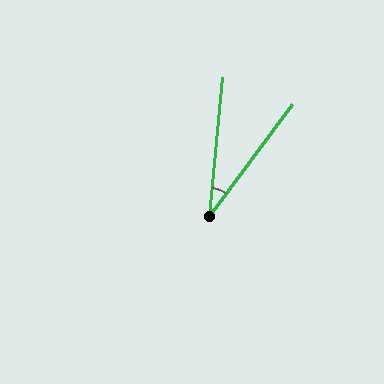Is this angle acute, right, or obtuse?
It is acute.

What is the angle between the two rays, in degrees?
Approximately 31 degrees.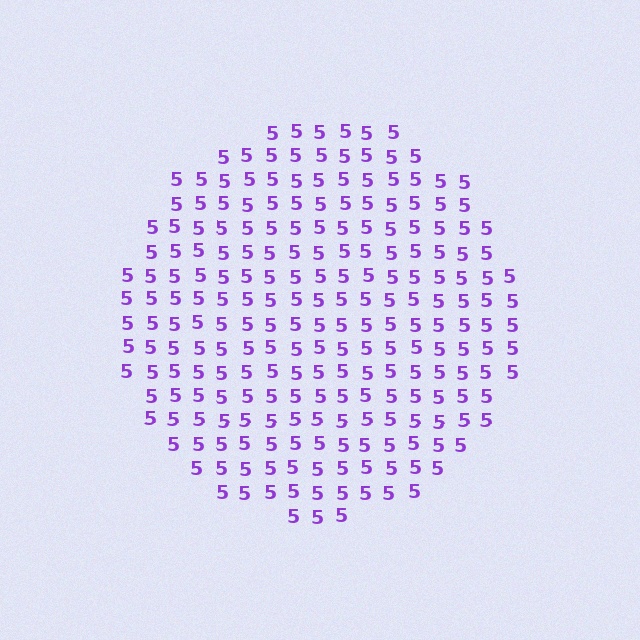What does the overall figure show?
The overall figure shows a circle.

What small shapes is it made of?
It is made of small digit 5's.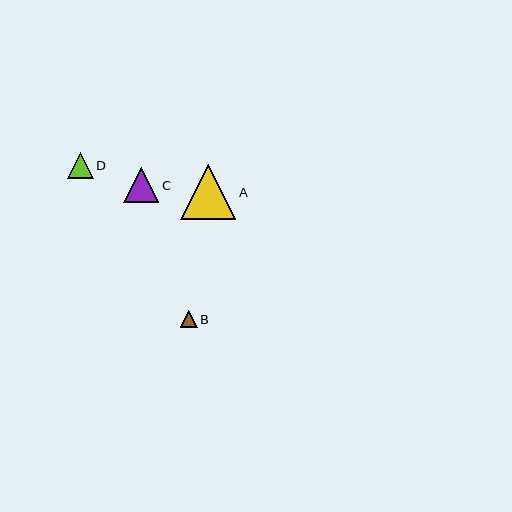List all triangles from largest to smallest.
From largest to smallest: A, C, D, B.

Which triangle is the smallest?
Triangle B is the smallest with a size of approximately 17 pixels.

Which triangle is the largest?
Triangle A is the largest with a size of approximately 55 pixels.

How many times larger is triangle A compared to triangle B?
Triangle A is approximately 3.2 times the size of triangle B.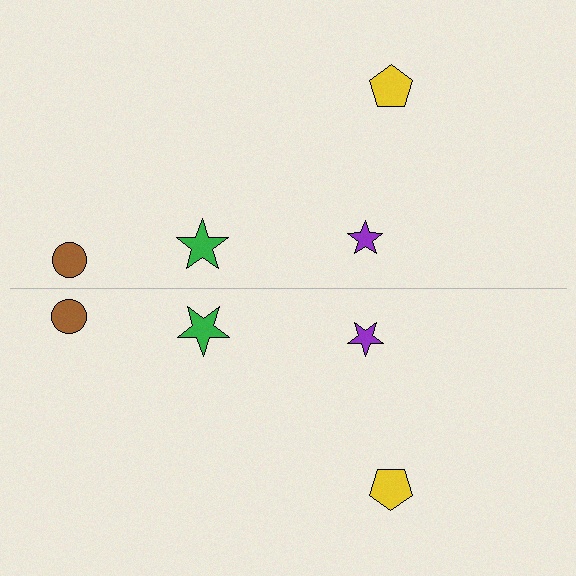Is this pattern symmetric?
Yes, this pattern has bilateral (reflection) symmetry.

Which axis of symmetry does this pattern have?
The pattern has a horizontal axis of symmetry running through the center of the image.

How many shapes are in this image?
There are 8 shapes in this image.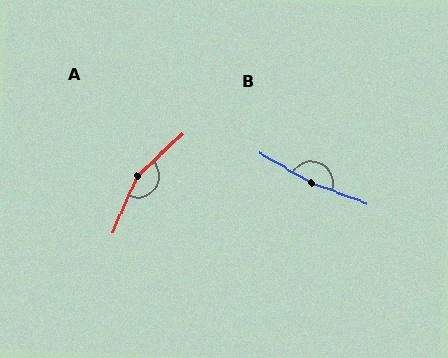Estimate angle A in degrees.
Approximately 157 degrees.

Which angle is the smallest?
A, at approximately 157 degrees.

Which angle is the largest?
B, at approximately 170 degrees.